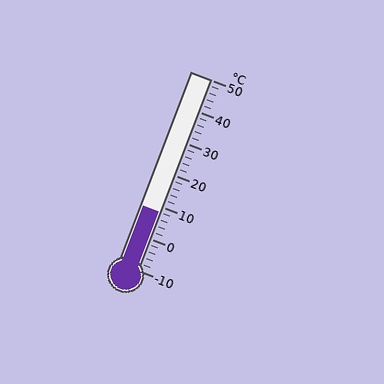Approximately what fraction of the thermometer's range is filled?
The thermometer is filled to approximately 30% of its range.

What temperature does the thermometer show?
The thermometer shows approximately 8°C.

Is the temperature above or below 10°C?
The temperature is below 10°C.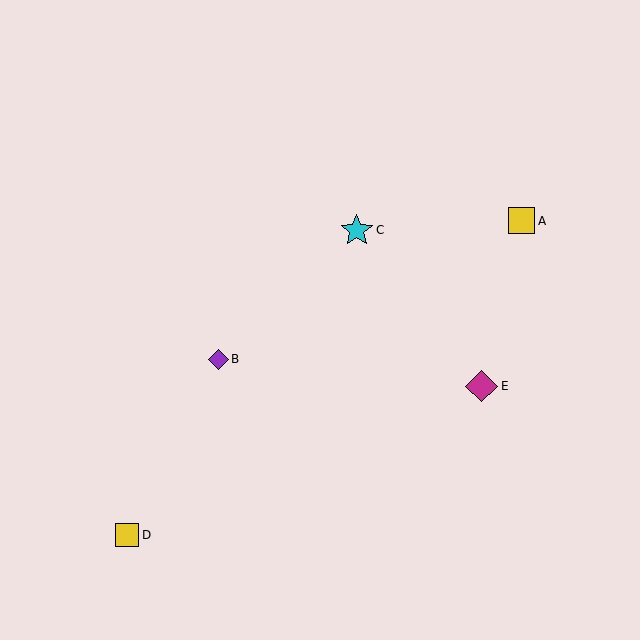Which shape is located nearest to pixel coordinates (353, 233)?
The cyan star (labeled C) at (357, 230) is nearest to that location.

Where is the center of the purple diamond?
The center of the purple diamond is at (218, 359).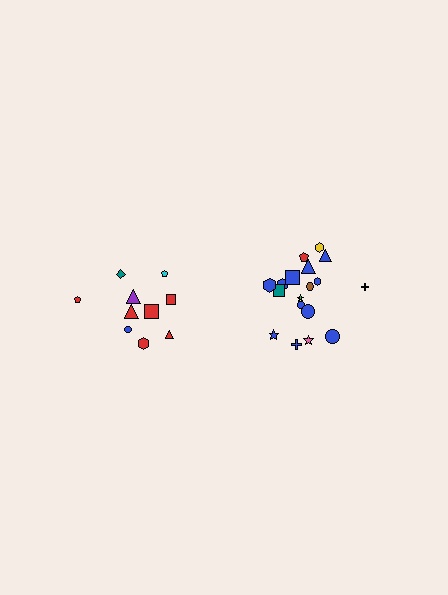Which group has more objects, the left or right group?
The right group.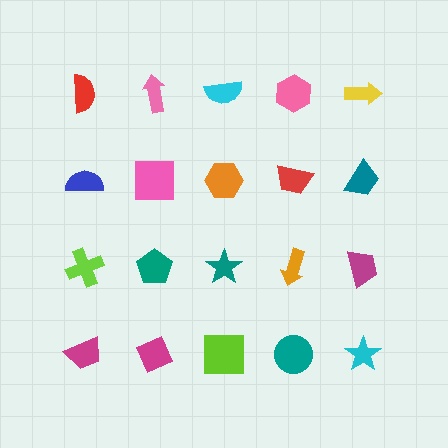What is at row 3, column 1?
A lime cross.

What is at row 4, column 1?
A magenta trapezoid.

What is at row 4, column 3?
A lime square.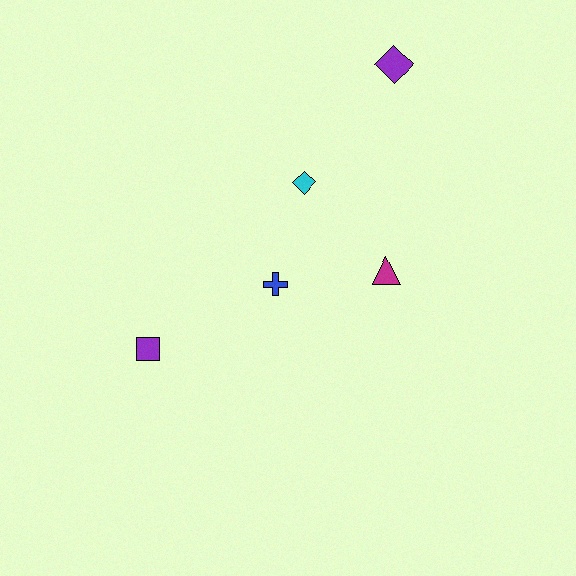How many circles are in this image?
There are no circles.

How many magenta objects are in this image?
There is 1 magenta object.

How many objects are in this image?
There are 5 objects.